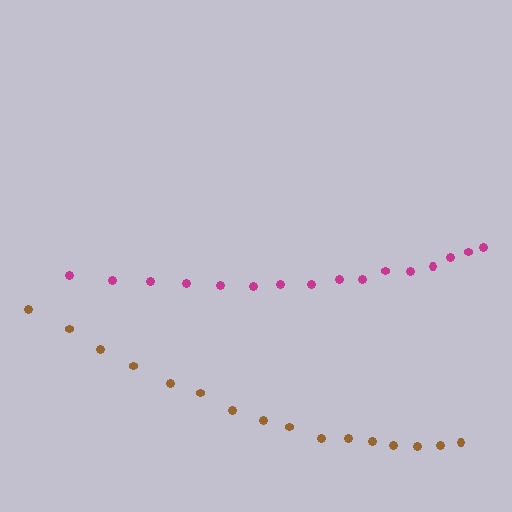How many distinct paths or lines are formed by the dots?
There are 2 distinct paths.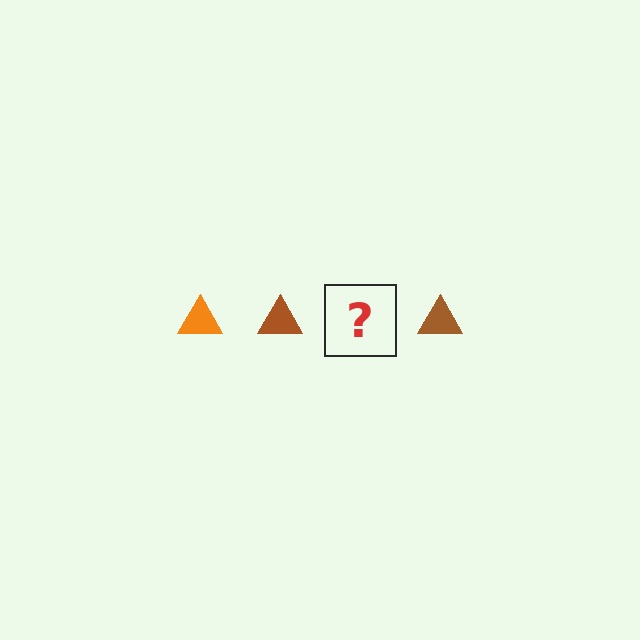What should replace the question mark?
The question mark should be replaced with an orange triangle.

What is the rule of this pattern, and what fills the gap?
The rule is that the pattern cycles through orange, brown triangles. The gap should be filled with an orange triangle.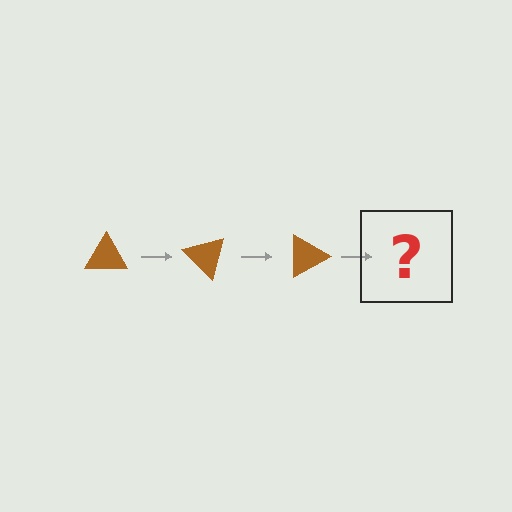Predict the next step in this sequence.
The next step is a brown triangle rotated 135 degrees.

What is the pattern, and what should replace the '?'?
The pattern is that the triangle rotates 45 degrees each step. The '?' should be a brown triangle rotated 135 degrees.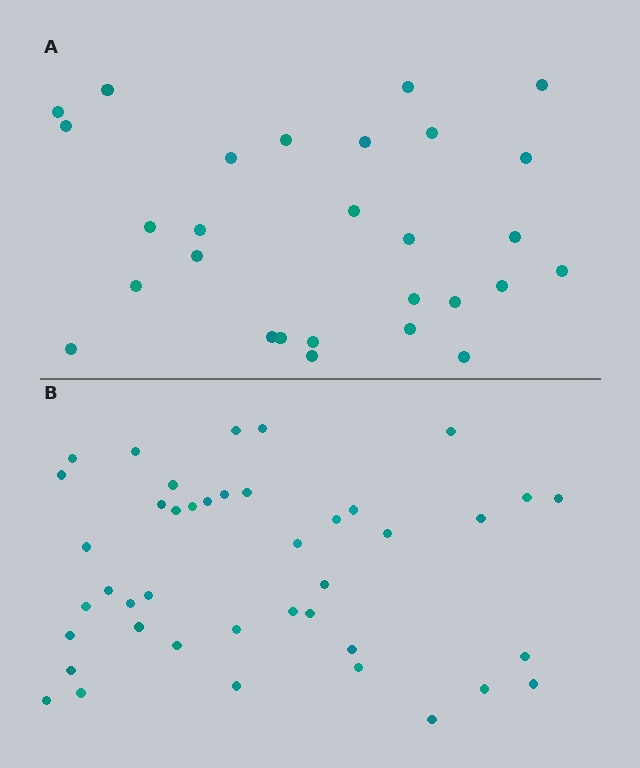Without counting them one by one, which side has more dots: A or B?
Region B (the bottom region) has more dots.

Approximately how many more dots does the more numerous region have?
Region B has approximately 15 more dots than region A.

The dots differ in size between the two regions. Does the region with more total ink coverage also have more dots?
No. Region A has more total ink coverage because its dots are larger, but region B actually contains more individual dots. Total area can be misleading — the number of items is what matters here.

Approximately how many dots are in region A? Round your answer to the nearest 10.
About 30 dots. (The exact count is 28, which rounds to 30.)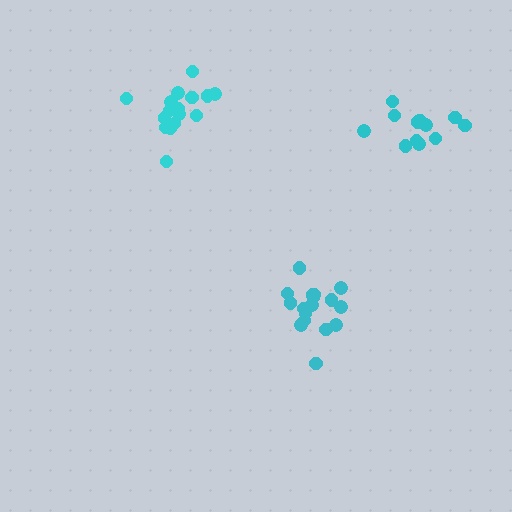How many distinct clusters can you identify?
There are 3 distinct clusters.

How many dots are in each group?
Group 1: 17 dots, Group 2: 17 dots, Group 3: 13 dots (47 total).